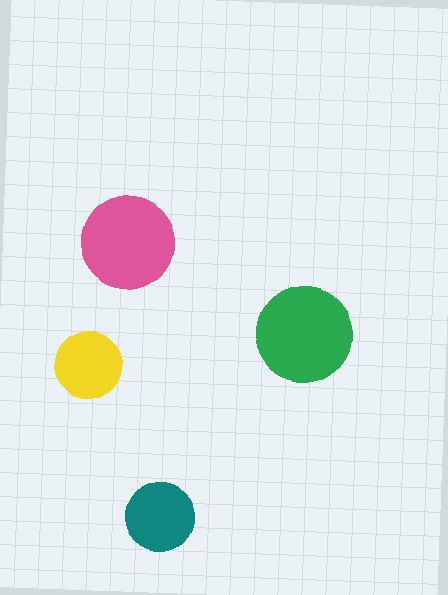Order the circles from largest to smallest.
the green one, the pink one, the teal one, the yellow one.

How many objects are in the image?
There are 4 objects in the image.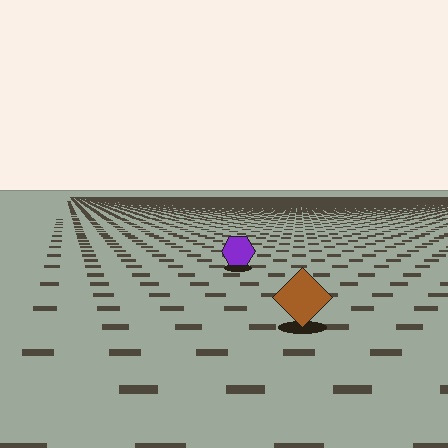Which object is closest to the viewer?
The brown diamond is closest. The texture marks near it are larger and more spread out.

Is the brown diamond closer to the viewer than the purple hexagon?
Yes. The brown diamond is closer — you can tell from the texture gradient: the ground texture is coarser near it.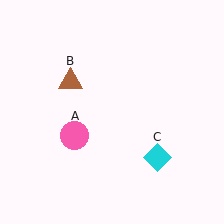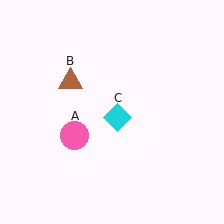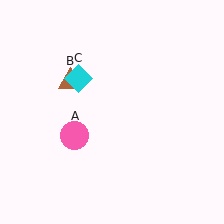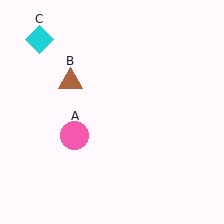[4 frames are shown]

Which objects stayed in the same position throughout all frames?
Pink circle (object A) and brown triangle (object B) remained stationary.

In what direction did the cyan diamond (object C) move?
The cyan diamond (object C) moved up and to the left.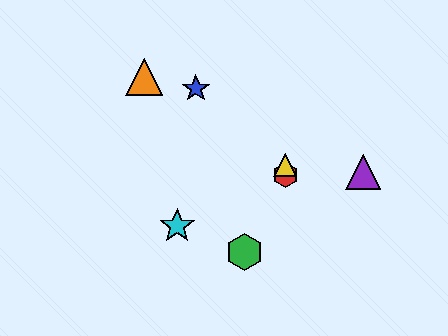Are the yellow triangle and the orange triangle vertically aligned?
No, the yellow triangle is at x≈285 and the orange triangle is at x≈144.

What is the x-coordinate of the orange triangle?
The orange triangle is at x≈144.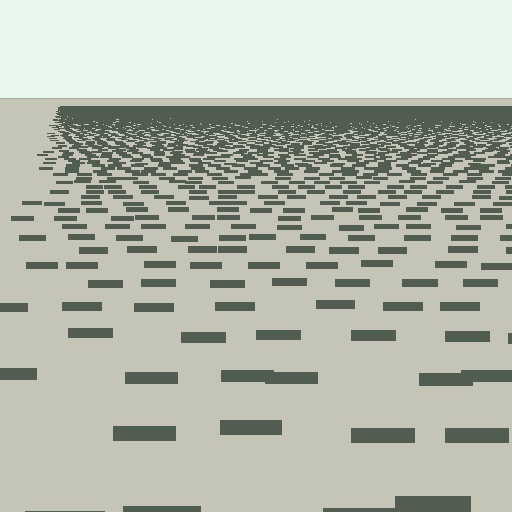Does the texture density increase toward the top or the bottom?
Density increases toward the top.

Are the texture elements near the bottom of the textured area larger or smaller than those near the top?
Larger. Near the bottom, elements are closer to the viewer and appear at a bigger on-screen size.